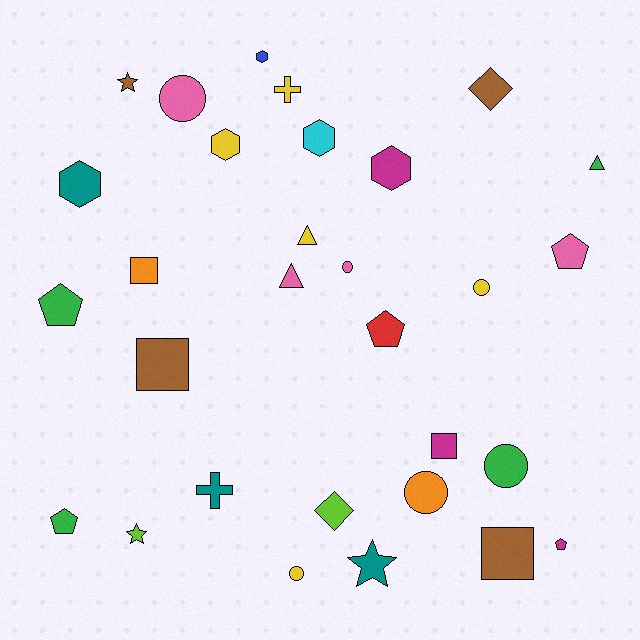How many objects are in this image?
There are 30 objects.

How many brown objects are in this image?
There are 4 brown objects.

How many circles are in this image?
There are 6 circles.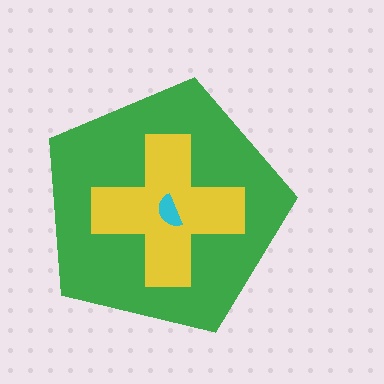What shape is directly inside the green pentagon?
The yellow cross.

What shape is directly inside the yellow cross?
The cyan semicircle.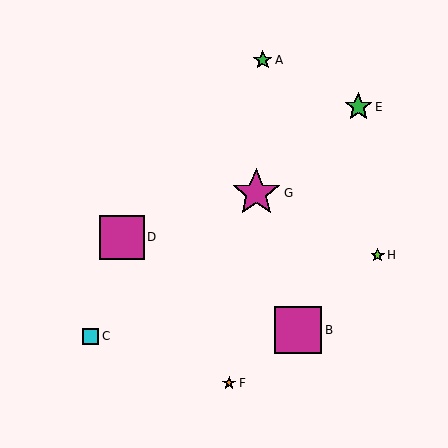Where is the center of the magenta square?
The center of the magenta square is at (298, 330).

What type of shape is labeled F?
Shape F is an orange star.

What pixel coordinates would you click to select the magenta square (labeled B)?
Click at (298, 330) to select the magenta square B.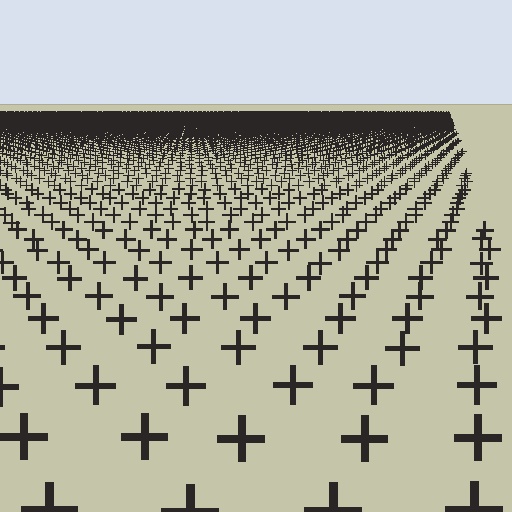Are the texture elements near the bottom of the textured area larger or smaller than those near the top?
Larger. Near the bottom, elements are closer to the viewer and appear at a bigger on-screen size.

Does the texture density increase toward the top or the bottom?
Density increases toward the top.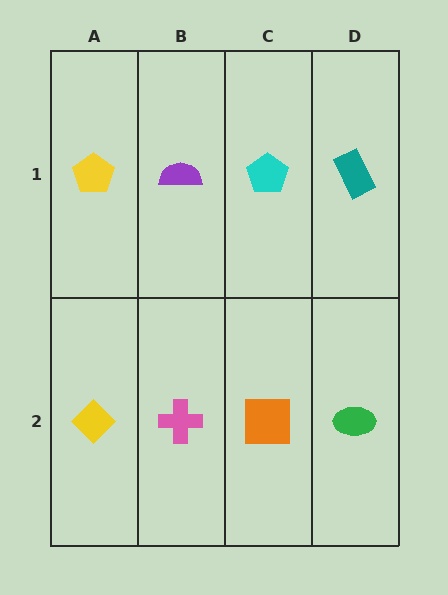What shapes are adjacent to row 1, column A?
A yellow diamond (row 2, column A), a purple semicircle (row 1, column B).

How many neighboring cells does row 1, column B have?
3.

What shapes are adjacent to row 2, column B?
A purple semicircle (row 1, column B), a yellow diamond (row 2, column A), an orange square (row 2, column C).